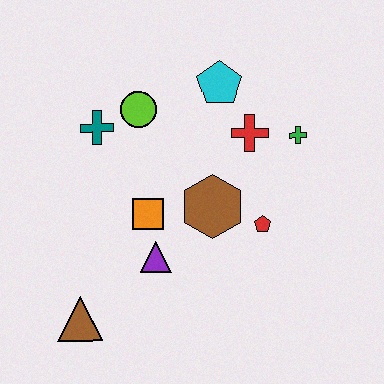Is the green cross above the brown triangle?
Yes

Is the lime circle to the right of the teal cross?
Yes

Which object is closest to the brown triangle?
The purple triangle is closest to the brown triangle.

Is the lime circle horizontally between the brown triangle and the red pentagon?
Yes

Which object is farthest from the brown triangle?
The green cross is farthest from the brown triangle.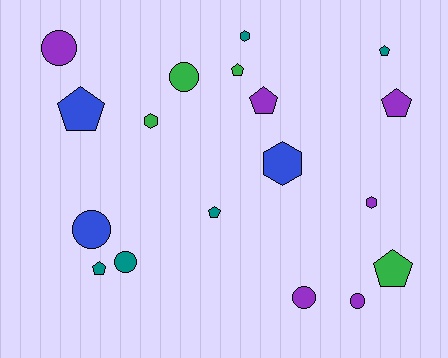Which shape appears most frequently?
Pentagon, with 8 objects.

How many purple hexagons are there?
There is 1 purple hexagon.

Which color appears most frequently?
Purple, with 6 objects.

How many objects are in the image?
There are 18 objects.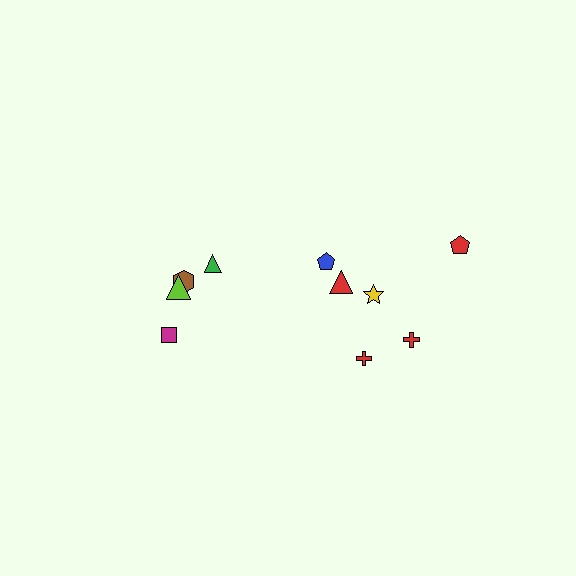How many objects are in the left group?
There are 4 objects.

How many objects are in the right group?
There are 6 objects.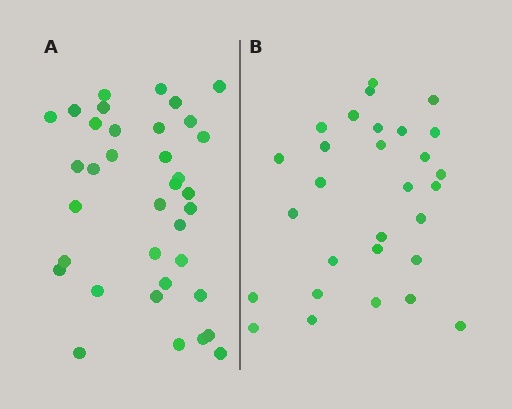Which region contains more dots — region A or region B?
Region A (the left region) has more dots.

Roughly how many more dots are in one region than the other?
Region A has roughly 8 or so more dots than region B.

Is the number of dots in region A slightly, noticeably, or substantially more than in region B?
Region A has only slightly more — the two regions are fairly close. The ratio is roughly 1.2 to 1.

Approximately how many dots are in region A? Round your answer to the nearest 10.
About 40 dots. (The exact count is 36, which rounds to 40.)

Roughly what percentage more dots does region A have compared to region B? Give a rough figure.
About 25% more.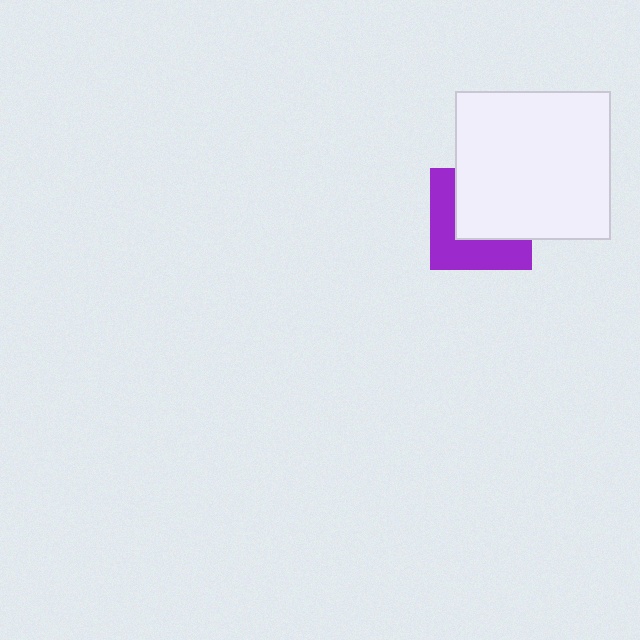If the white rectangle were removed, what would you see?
You would see the complete purple square.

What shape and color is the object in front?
The object in front is a white rectangle.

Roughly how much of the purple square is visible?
About half of it is visible (roughly 47%).